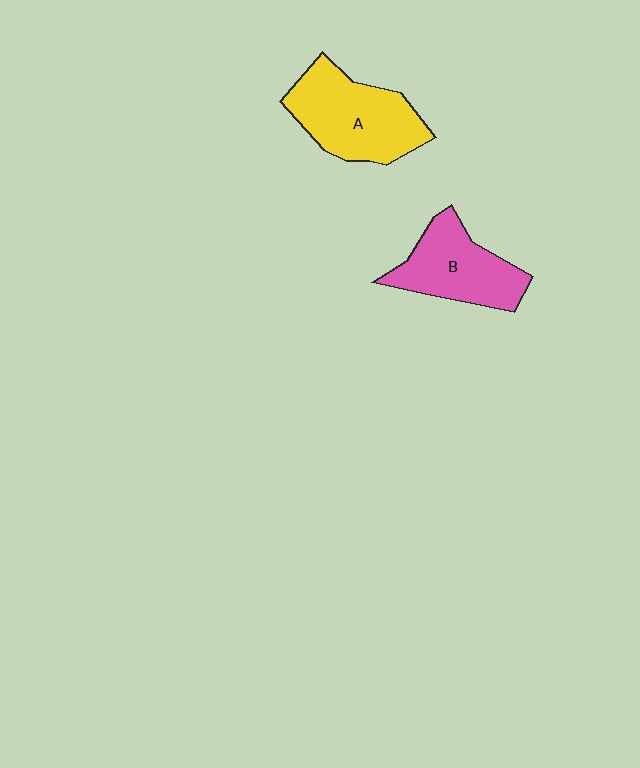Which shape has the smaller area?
Shape B (pink).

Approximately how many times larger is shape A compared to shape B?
Approximately 1.2 times.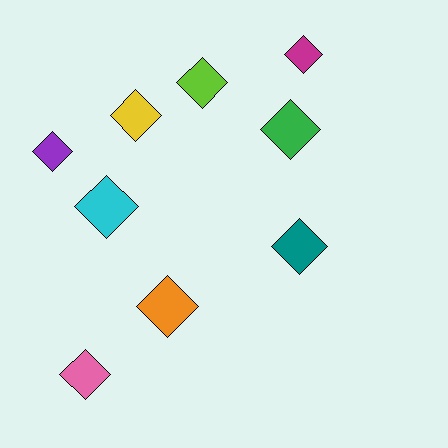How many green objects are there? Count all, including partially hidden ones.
There is 1 green object.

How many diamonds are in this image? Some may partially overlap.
There are 9 diamonds.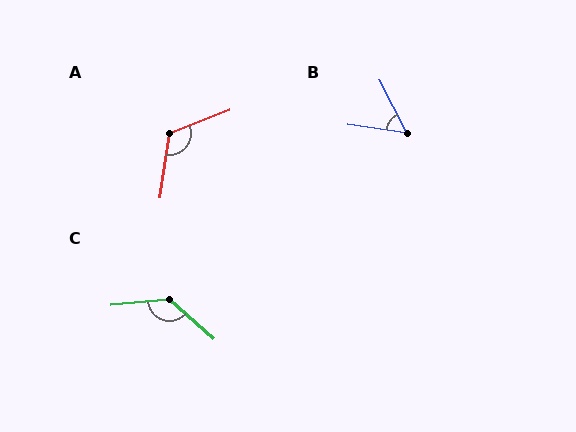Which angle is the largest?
C, at approximately 133 degrees.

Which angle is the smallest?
B, at approximately 54 degrees.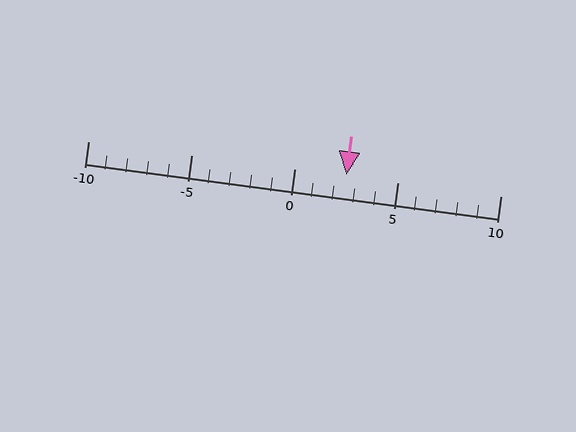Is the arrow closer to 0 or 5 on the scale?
The arrow is closer to 5.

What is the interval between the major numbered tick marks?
The major tick marks are spaced 5 units apart.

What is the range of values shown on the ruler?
The ruler shows values from -10 to 10.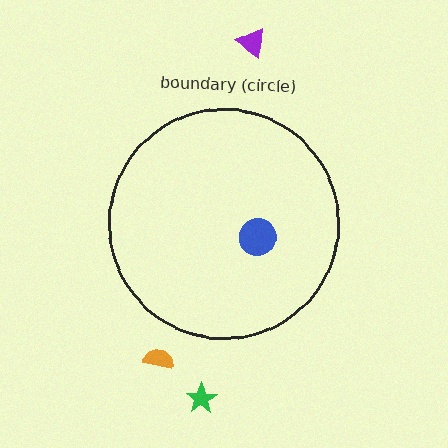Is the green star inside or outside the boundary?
Outside.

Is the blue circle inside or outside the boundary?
Inside.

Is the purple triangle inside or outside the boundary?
Outside.